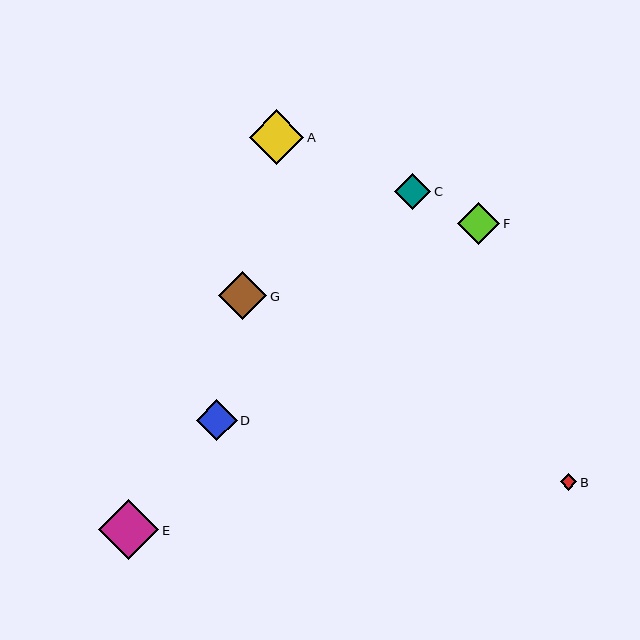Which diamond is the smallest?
Diamond B is the smallest with a size of approximately 17 pixels.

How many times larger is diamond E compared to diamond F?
Diamond E is approximately 1.4 times the size of diamond F.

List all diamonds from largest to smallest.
From largest to smallest: E, A, G, F, D, C, B.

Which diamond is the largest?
Diamond E is the largest with a size of approximately 60 pixels.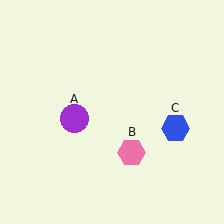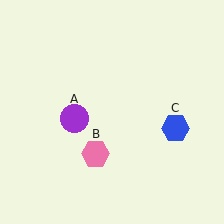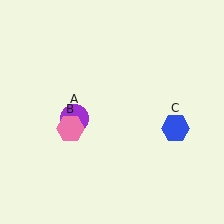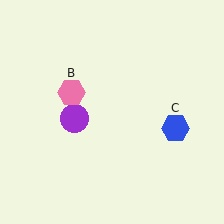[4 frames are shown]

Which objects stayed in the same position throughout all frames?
Purple circle (object A) and blue hexagon (object C) remained stationary.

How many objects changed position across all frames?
1 object changed position: pink hexagon (object B).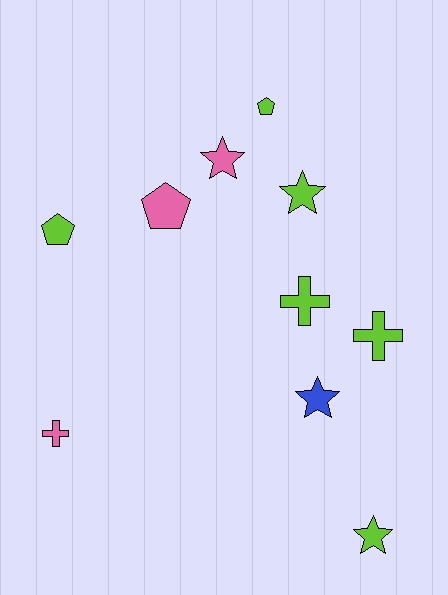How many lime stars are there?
There are 2 lime stars.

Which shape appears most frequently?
Star, with 4 objects.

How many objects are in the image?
There are 10 objects.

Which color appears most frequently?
Lime, with 6 objects.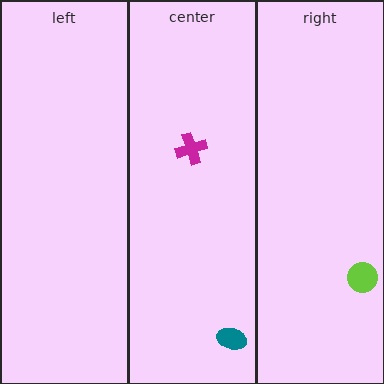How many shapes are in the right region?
1.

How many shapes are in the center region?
2.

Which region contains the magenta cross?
The center region.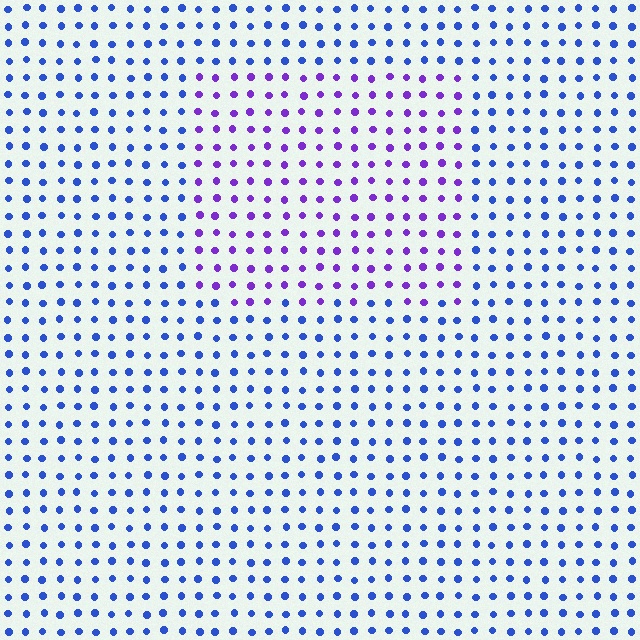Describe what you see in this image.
The image is filled with small blue elements in a uniform arrangement. A rectangle-shaped region is visible where the elements are tinted to a slightly different hue, forming a subtle color boundary.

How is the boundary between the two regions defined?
The boundary is defined purely by a slight shift in hue (about 44 degrees). Spacing, size, and orientation are identical on both sides.